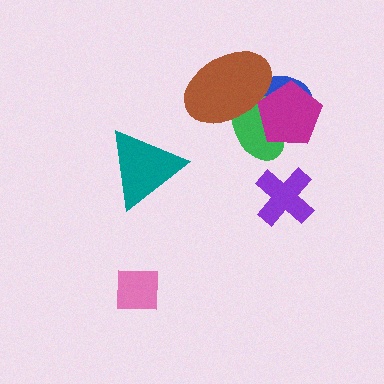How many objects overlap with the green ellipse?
3 objects overlap with the green ellipse.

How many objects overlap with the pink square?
0 objects overlap with the pink square.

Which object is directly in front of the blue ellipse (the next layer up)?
The green ellipse is directly in front of the blue ellipse.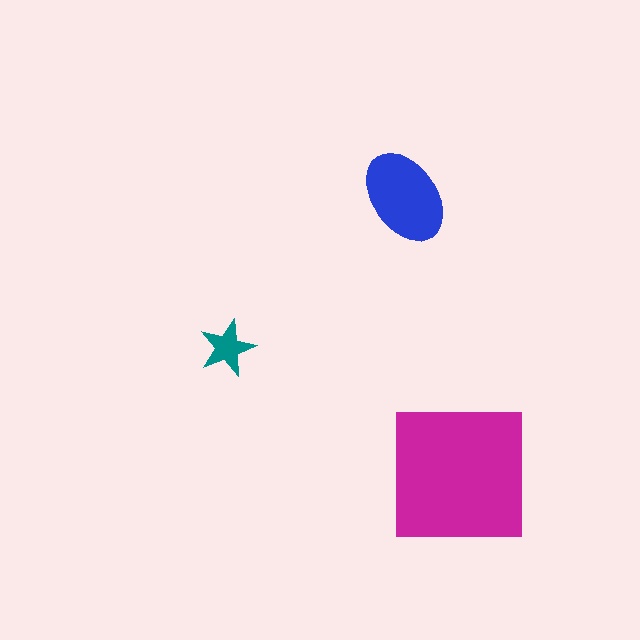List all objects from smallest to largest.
The teal star, the blue ellipse, the magenta square.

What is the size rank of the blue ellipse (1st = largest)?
2nd.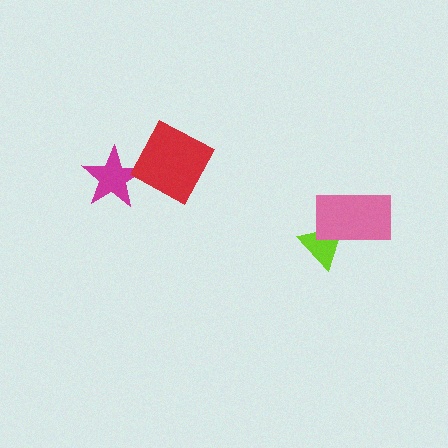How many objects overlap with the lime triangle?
1 object overlaps with the lime triangle.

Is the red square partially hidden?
No, no other shape covers it.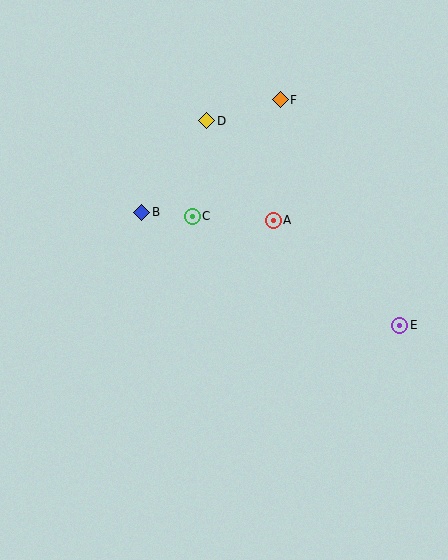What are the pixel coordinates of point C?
Point C is at (192, 216).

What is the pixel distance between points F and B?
The distance between F and B is 178 pixels.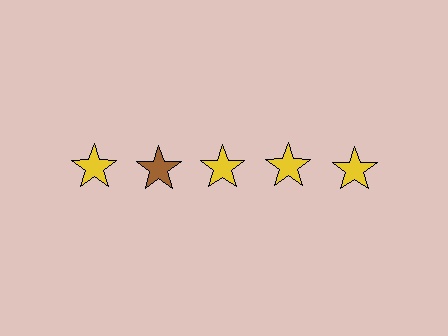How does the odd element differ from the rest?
It has a different color: brown instead of yellow.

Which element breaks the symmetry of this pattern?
The brown star in the top row, second from left column breaks the symmetry. All other shapes are yellow stars.